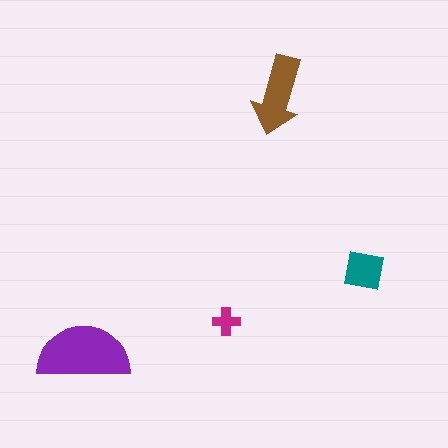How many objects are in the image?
There are 4 objects in the image.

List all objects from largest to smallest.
The purple semicircle, the brown arrow, the teal square, the magenta cross.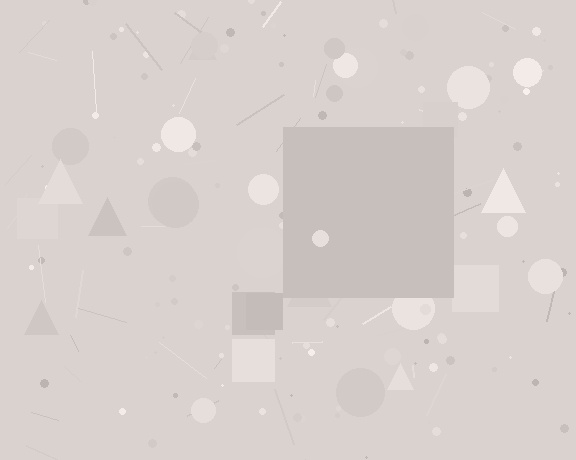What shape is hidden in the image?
A square is hidden in the image.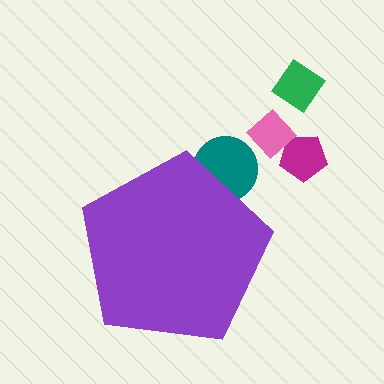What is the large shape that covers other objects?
A purple pentagon.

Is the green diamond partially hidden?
No, the green diamond is fully visible.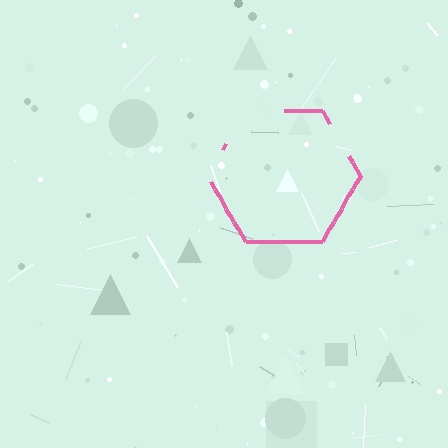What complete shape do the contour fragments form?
The contour fragments form a hexagon.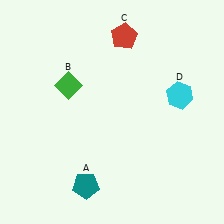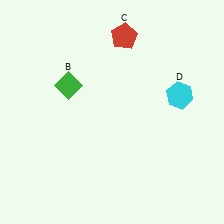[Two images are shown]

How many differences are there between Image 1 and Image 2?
There is 1 difference between the two images.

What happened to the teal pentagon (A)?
The teal pentagon (A) was removed in Image 2. It was in the bottom-left area of Image 1.